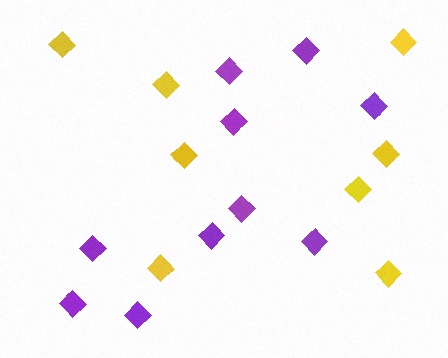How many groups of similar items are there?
There are 2 groups: one group of yellow diamonds (8) and one group of purple diamonds (10).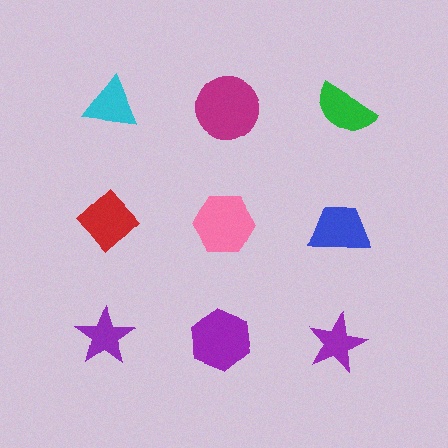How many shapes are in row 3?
3 shapes.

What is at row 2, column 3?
A blue trapezoid.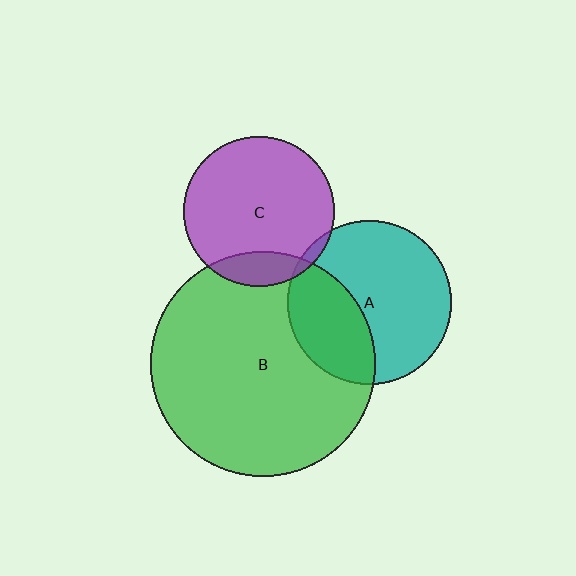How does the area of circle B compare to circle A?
Approximately 1.9 times.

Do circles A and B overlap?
Yes.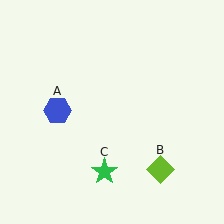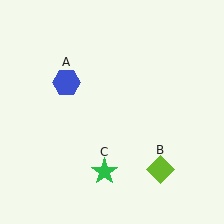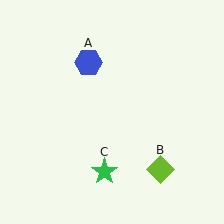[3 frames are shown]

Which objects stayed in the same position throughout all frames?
Lime diamond (object B) and green star (object C) remained stationary.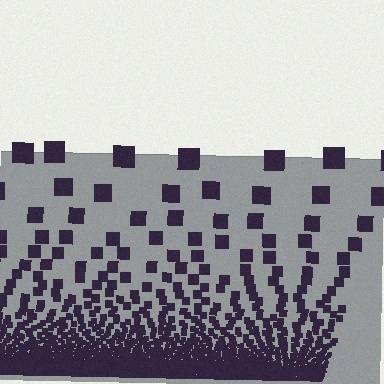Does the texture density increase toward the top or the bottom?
Density increases toward the bottom.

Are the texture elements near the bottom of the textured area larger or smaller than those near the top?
Smaller. The gradient is inverted — elements near the bottom are smaller and denser.